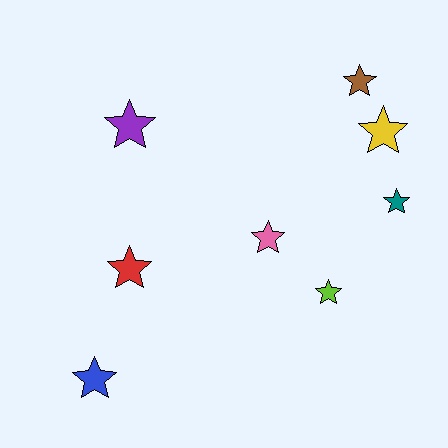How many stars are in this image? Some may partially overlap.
There are 8 stars.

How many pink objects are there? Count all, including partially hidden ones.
There is 1 pink object.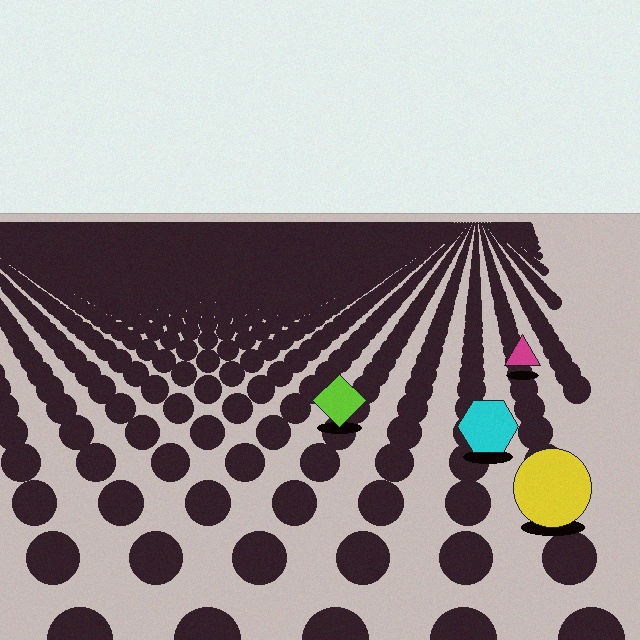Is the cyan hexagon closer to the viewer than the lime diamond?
Yes. The cyan hexagon is closer — you can tell from the texture gradient: the ground texture is coarser near it.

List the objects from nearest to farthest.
From nearest to farthest: the yellow circle, the cyan hexagon, the lime diamond, the magenta triangle.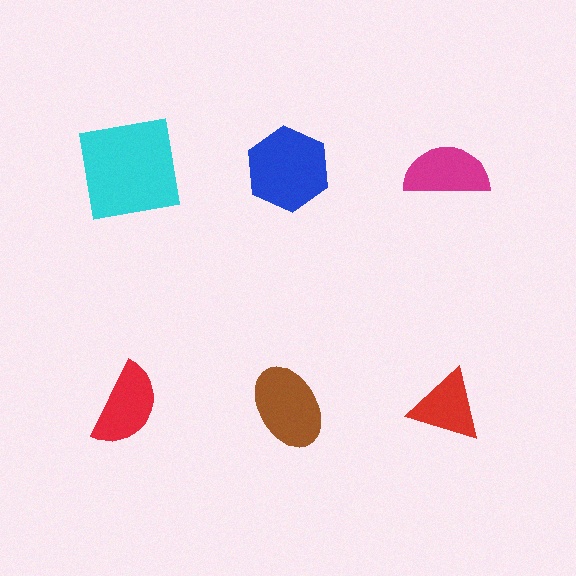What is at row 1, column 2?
A blue hexagon.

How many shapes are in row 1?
3 shapes.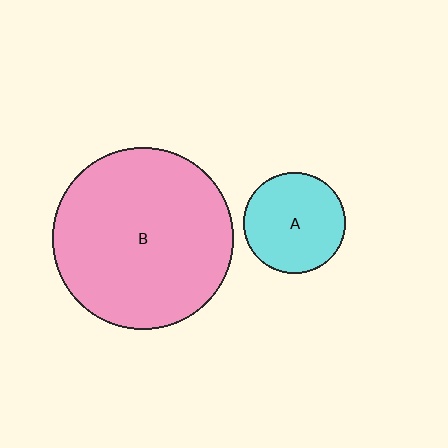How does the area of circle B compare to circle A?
Approximately 3.2 times.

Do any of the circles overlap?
No, none of the circles overlap.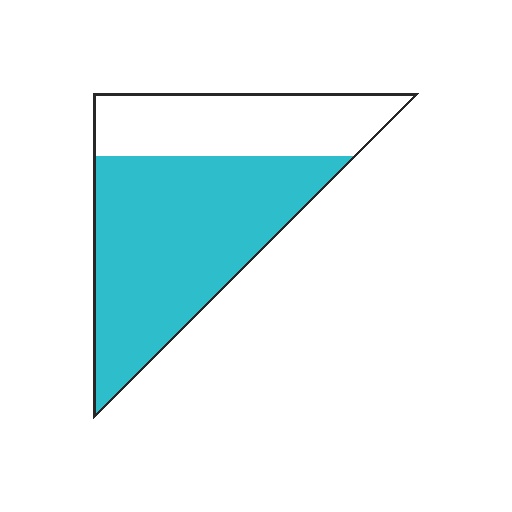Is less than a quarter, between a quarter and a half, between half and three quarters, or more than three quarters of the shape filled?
Between half and three quarters.